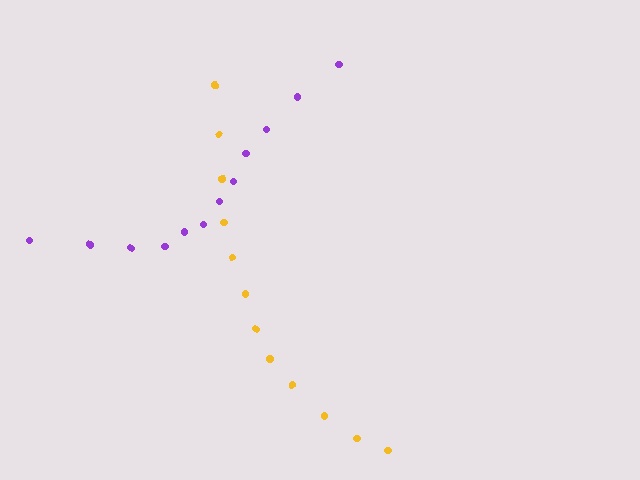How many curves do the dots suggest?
There are 2 distinct paths.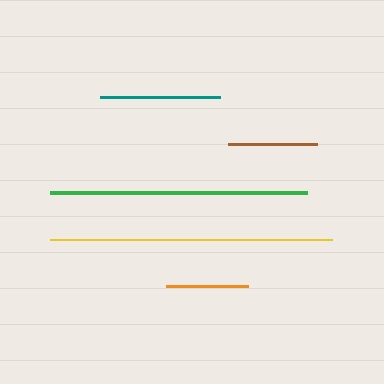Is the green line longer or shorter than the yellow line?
The yellow line is longer than the green line.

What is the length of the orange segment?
The orange segment is approximately 82 pixels long.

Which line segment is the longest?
The yellow line is the longest at approximately 282 pixels.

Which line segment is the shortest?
The orange line is the shortest at approximately 82 pixels.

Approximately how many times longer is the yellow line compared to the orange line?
The yellow line is approximately 3.4 times the length of the orange line.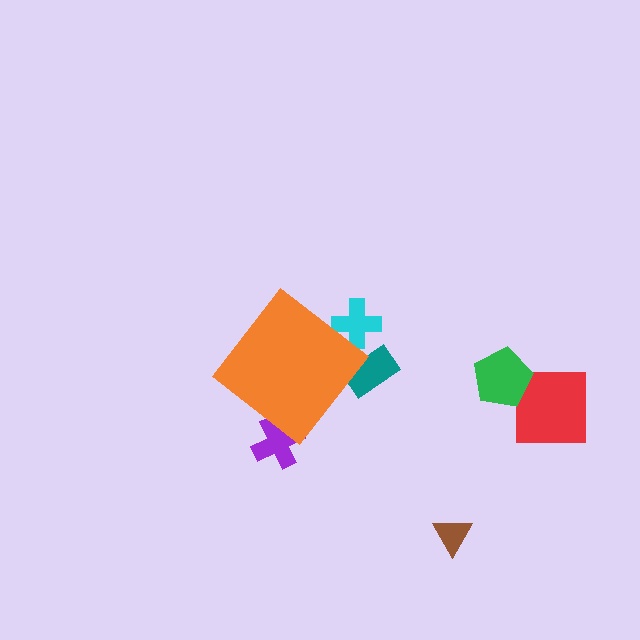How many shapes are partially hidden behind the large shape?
3 shapes are partially hidden.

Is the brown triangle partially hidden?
No, the brown triangle is fully visible.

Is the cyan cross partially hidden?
Yes, the cyan cross is partially hidden behind the orange diamond.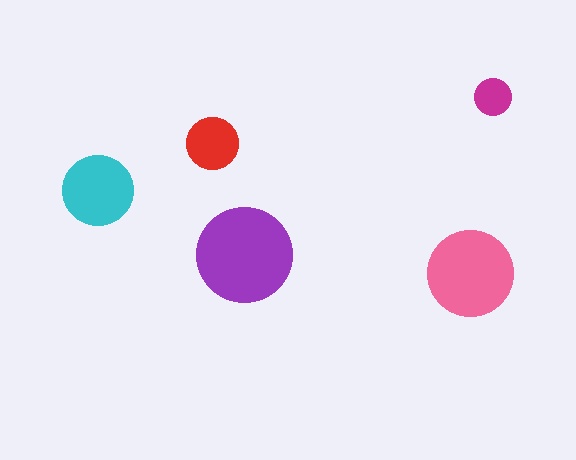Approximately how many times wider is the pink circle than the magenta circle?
About 2.5 times wider.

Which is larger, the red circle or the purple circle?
The purple one.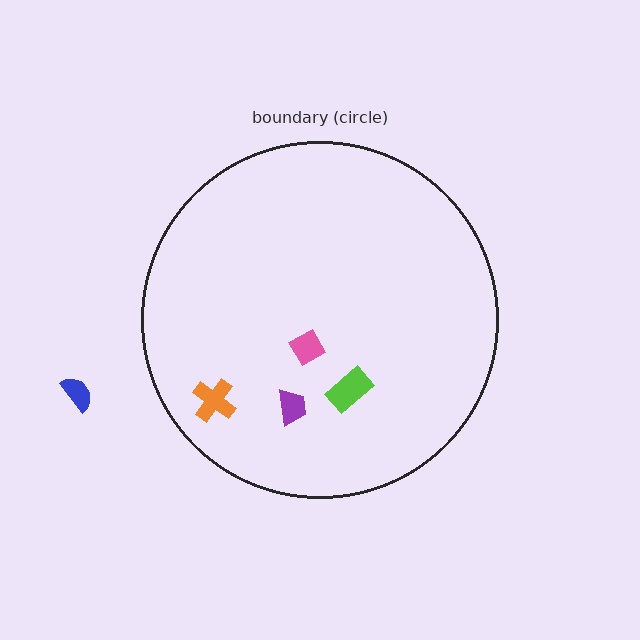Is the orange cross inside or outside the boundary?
Inside.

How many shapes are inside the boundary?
4 inside, 1 outside.